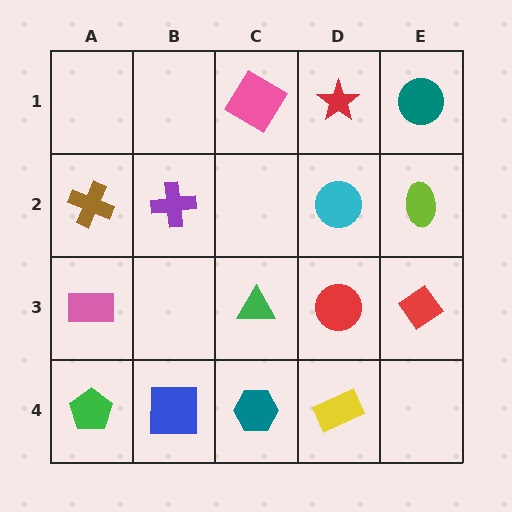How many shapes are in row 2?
4 shapes.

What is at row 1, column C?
A pink diamond.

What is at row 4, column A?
A green pentagon.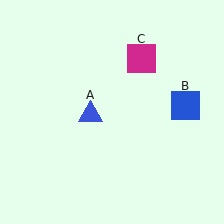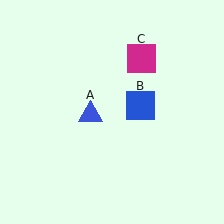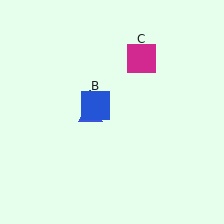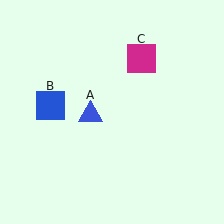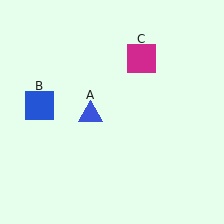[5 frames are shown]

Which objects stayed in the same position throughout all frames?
Blue triangle (object A) and magenta square (object C) remained stationary.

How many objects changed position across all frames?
1 object changed position: blue square (object B).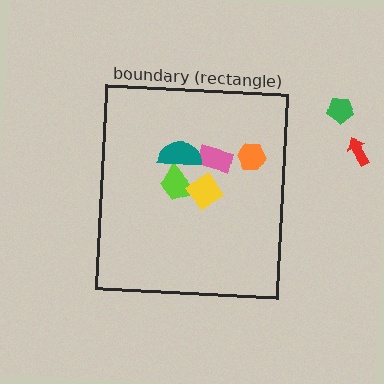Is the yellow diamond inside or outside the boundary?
Inside.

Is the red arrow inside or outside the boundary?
Outside.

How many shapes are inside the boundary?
5 inside, 2 outside.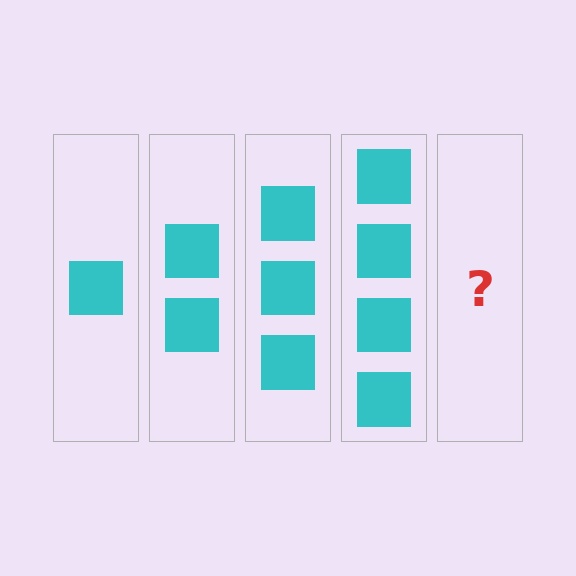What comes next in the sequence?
The next element should be 5 squares.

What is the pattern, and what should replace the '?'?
The pattern is that each step adds one more square. The '?' should be 5 squares.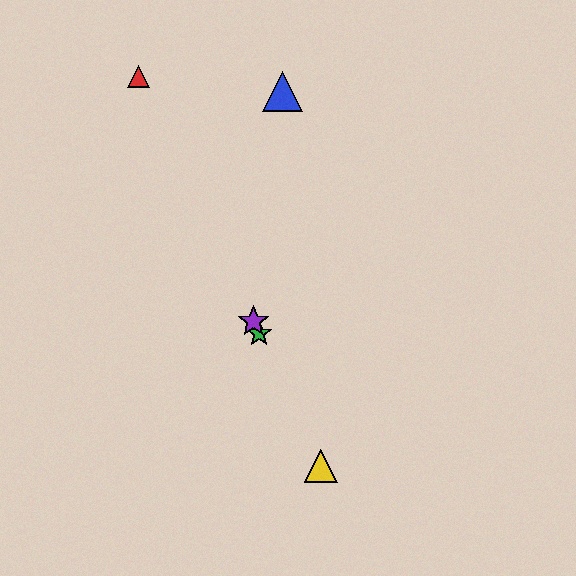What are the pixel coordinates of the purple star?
The purple star is at (253, 321).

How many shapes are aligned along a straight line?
4 shapes (the red triangle, the green star, the yellow triangle, the purple star) are aligned along a straight line.